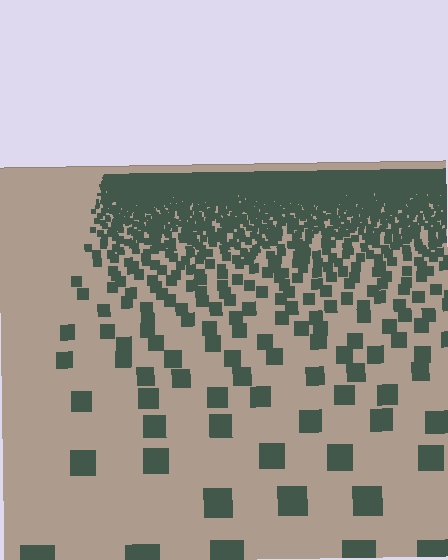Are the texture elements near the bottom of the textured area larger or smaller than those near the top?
Larger. Near the bottom, elements are closer to the viewer and appear at a bigger on-screen size.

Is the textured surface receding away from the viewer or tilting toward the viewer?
The surface is receding away from the viewer. Texture elements get smaller and denser toward the top.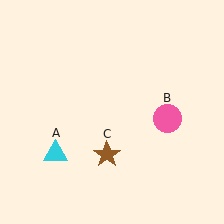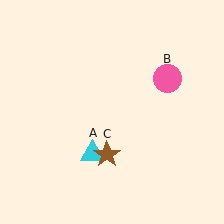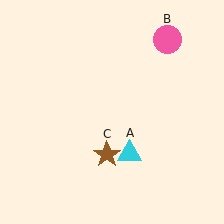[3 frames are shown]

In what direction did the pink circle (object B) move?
The pink circle (object B) moved up.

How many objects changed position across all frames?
2 objects changed position: cyan triangle (object A), pink circle (object B).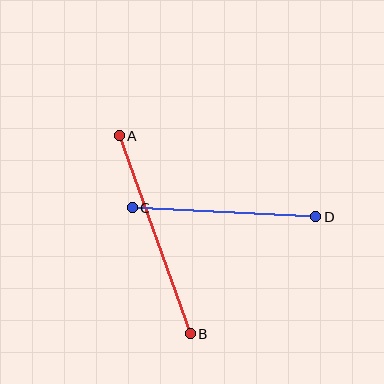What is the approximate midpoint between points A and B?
The midpoint is at approximately (155, 235) pixels.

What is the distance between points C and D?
The distance is approximately 183 pixels.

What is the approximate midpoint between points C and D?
The midpoint is at approximately (224, 212) pixels.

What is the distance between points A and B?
The distance is approximately 210 pixels.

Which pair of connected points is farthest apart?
Points A and B are farthest apart.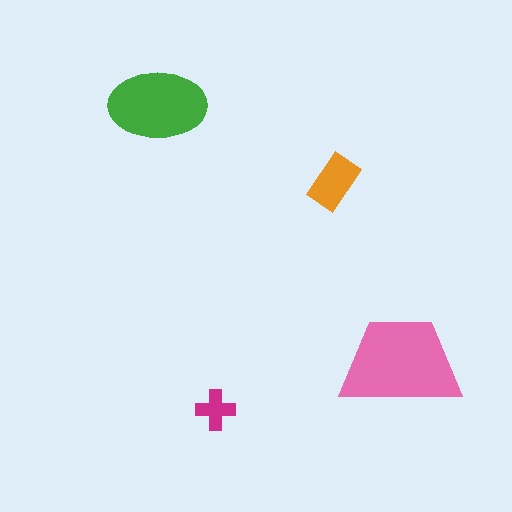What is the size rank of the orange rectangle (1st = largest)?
3rd.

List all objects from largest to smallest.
The pink trapezoid, the green ellipse, the orange rectangle, the magenta cross.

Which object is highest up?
The green ellipse is topmost.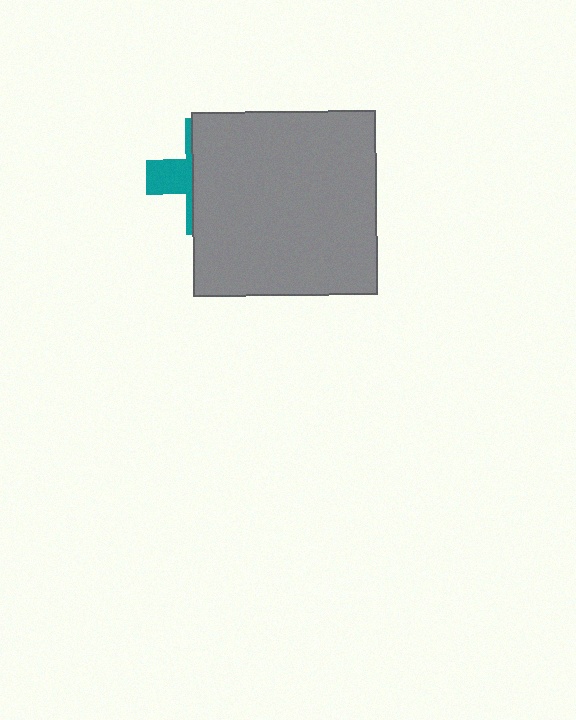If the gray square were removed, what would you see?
You would see the complete teal cross.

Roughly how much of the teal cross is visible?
A small part of it is visible (roughly 30%).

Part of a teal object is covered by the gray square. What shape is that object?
It is a cross.